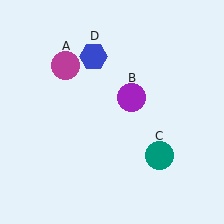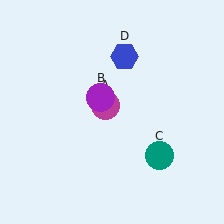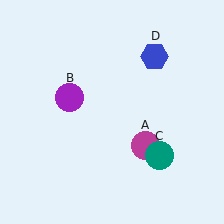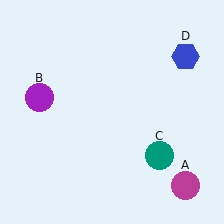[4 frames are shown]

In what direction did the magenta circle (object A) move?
The magenta circle (object A) moved down and to the right.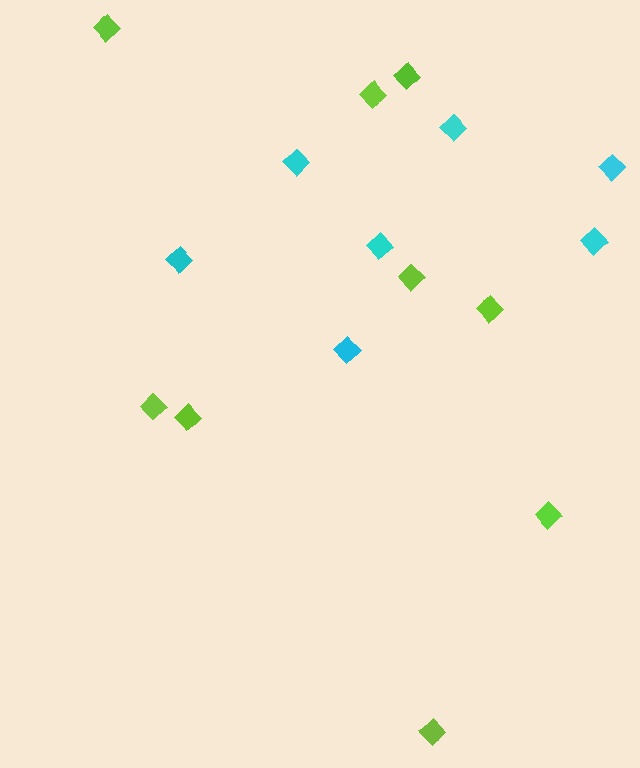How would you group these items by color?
There are 2 groups: one group of lime diamonds (9) and one group of cyan diamonds (7).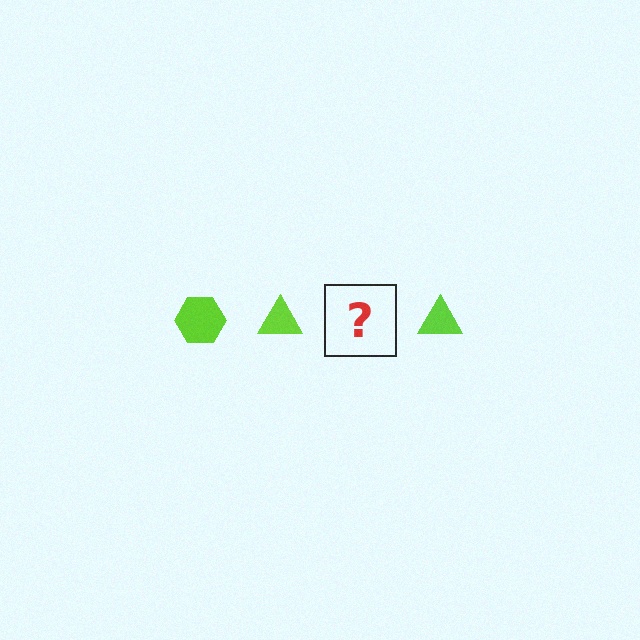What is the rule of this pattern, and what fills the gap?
The rule is that the pattern cycles through hexagon, triangle shapes in lime. The gap should be filled with a lime hexagon.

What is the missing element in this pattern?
The missing element is a lime hexagon.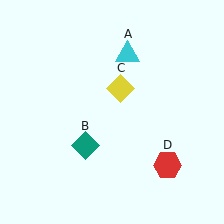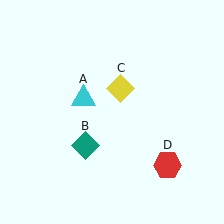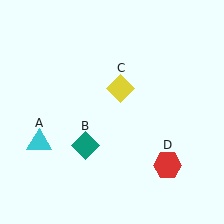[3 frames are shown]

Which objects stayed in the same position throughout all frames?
Teal diamond (object B) and yellow diamond (object C) and red hexagon (object D) remained stationary.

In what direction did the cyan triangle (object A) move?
The cyan triangle (object A) moved down and to the left.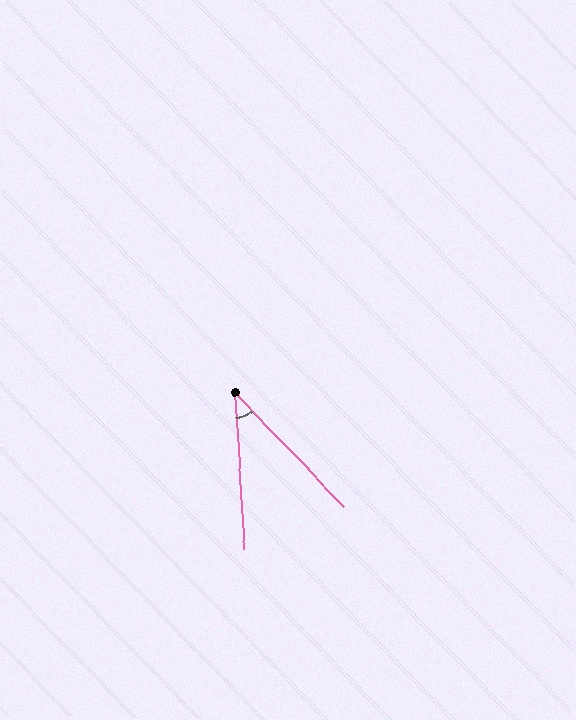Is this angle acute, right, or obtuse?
It is acute.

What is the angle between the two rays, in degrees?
Approximately 41 degrees.